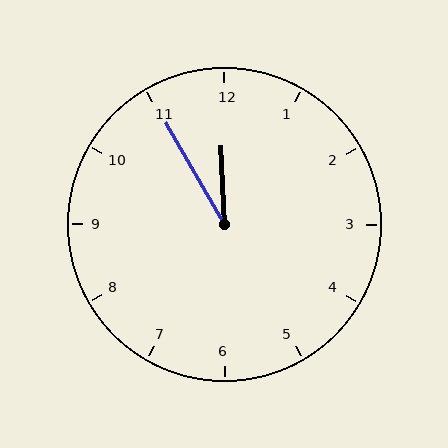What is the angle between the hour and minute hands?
Approximately 28 degrees.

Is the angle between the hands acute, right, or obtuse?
It is acute.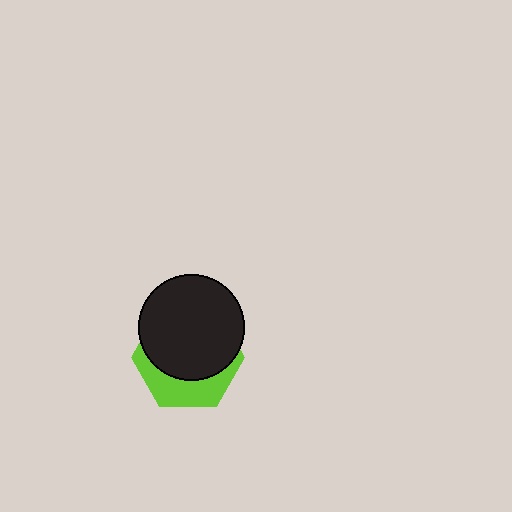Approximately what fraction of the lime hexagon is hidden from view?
Roughly 65% of the lime hexagon is hidden behind the black circle.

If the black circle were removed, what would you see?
You would see the complete lime hexagon.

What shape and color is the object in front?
The object in front is a black circle.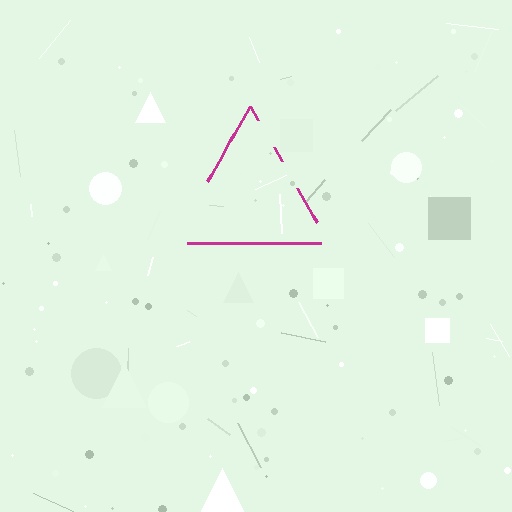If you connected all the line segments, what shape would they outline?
They would outline a triangle.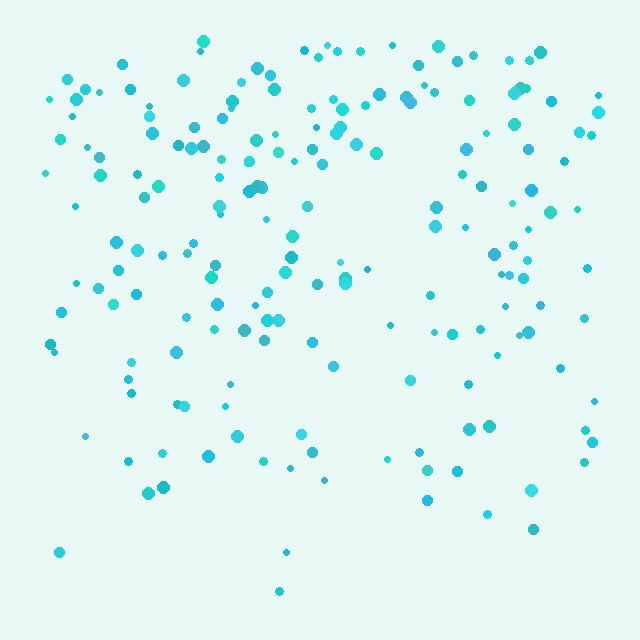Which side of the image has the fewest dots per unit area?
The bottom.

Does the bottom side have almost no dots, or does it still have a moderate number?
Still a moderate number, just noticeably fewer than the top.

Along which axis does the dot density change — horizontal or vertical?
Vertical.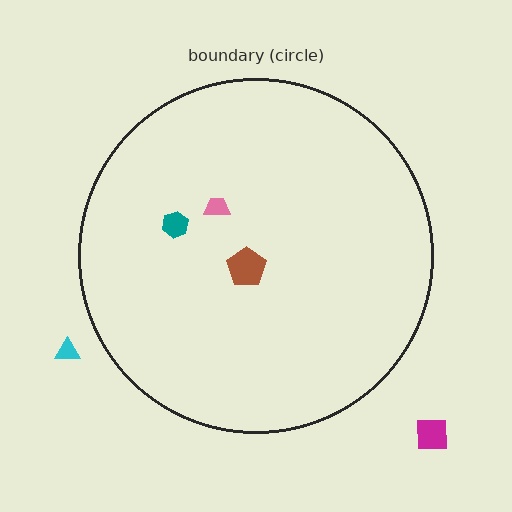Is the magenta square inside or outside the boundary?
Outside.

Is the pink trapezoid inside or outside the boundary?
Inside.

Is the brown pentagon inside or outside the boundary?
Inside.